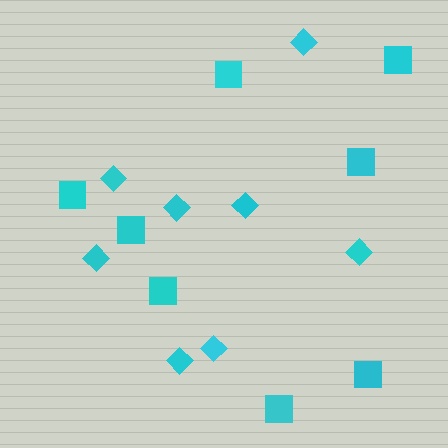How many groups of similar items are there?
There are 2 groups: one group of squares (8) and one group of diamonds (8).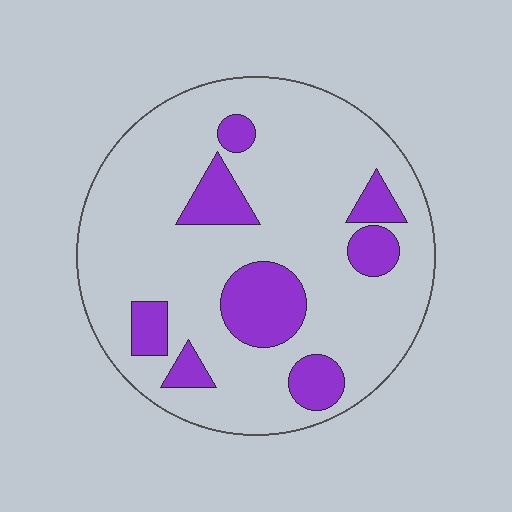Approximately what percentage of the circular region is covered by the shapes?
Approximately 20%.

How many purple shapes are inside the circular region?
8.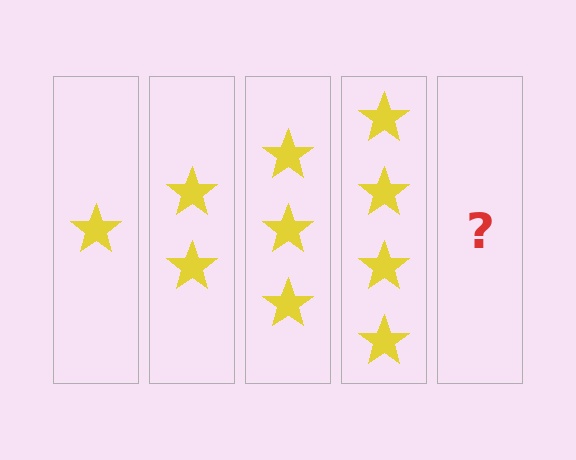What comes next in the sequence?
The next element should be 5 stars.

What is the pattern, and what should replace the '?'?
The pattern is that each step adds one more star. The '?' should be 5 stars.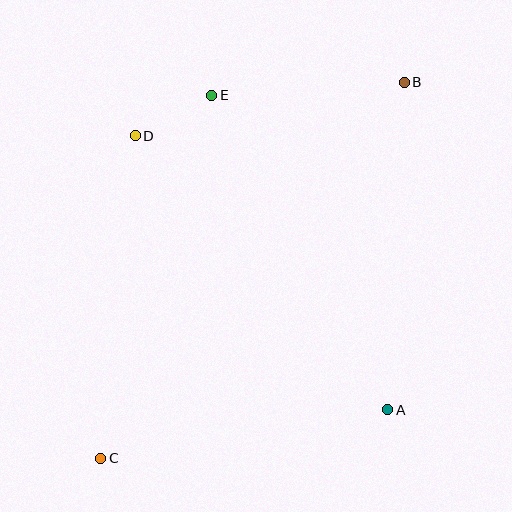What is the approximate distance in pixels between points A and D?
The distance between A and D is approximately 373 pixels.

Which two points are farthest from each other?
Points B and C are farthest from each other.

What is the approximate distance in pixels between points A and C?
The distance between A and C is approximately 291 pixels.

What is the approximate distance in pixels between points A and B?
The distance between A and B is approximately 328 pixels.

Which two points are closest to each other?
Points D and E are closest to each other.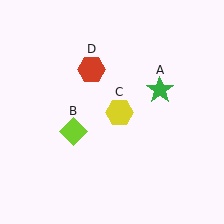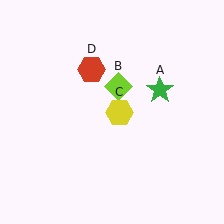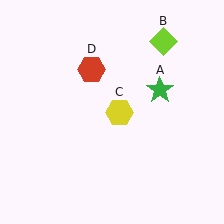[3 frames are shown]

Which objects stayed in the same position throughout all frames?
Green star (object A) and yellow hexagon (object C) and red hexagon (object D) remained stationary.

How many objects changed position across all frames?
1 object changed position: lime diamond (object B).